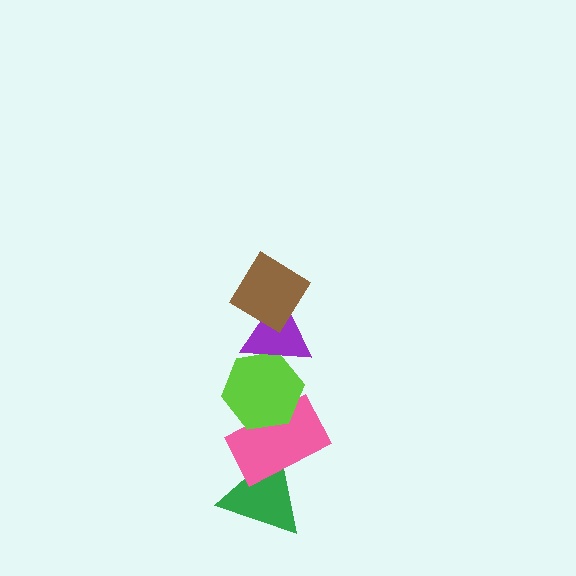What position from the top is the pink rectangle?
The pink rectangle is 4th from the top.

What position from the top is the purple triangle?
The purple triangle is 2nd from the top.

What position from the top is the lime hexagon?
The lime hexagon is 3rd from the top.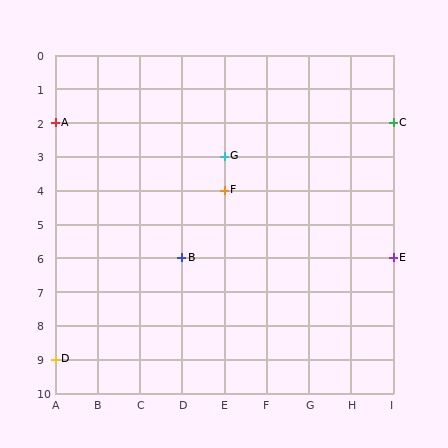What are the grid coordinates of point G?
Point G is at grid coordinates (E, 3).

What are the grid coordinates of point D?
Point D is at grid coordinates (A, 9).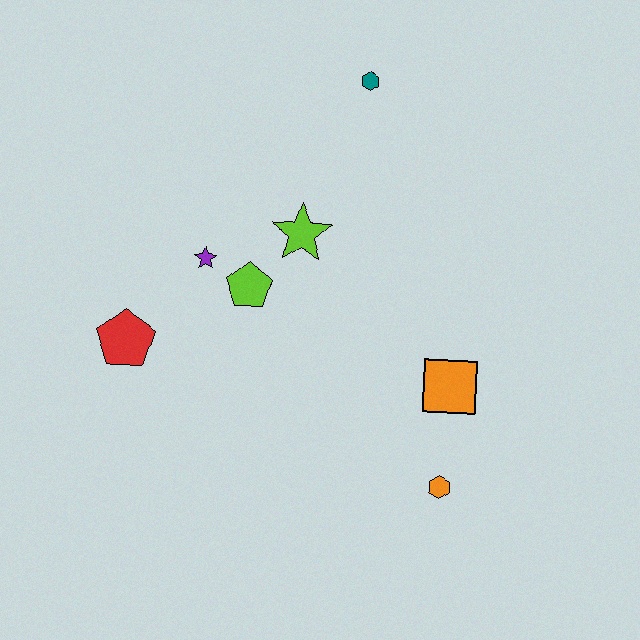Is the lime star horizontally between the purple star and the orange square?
Yes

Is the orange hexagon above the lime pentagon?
No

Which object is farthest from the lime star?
The orange hexagon is farthest from the lime star.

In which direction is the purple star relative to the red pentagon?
The purple star is above the red pentagon.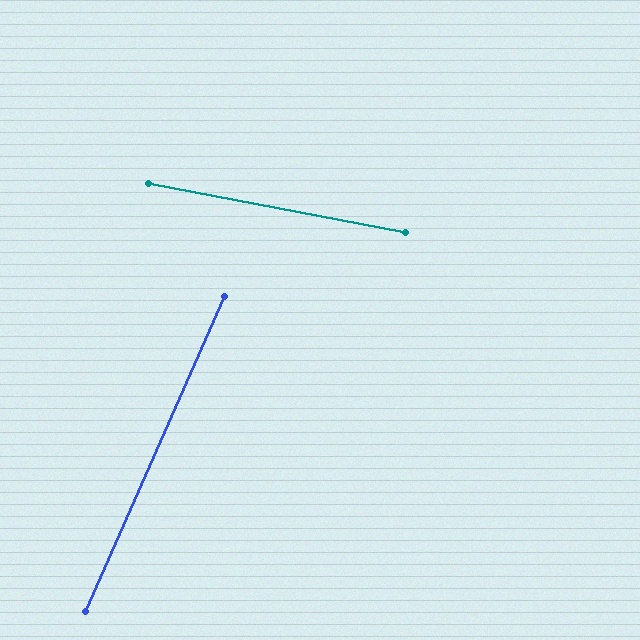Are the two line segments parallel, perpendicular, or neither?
Neither parallel nor perpendicular — they differ by about 77°.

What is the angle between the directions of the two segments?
Approximately 77 degrees.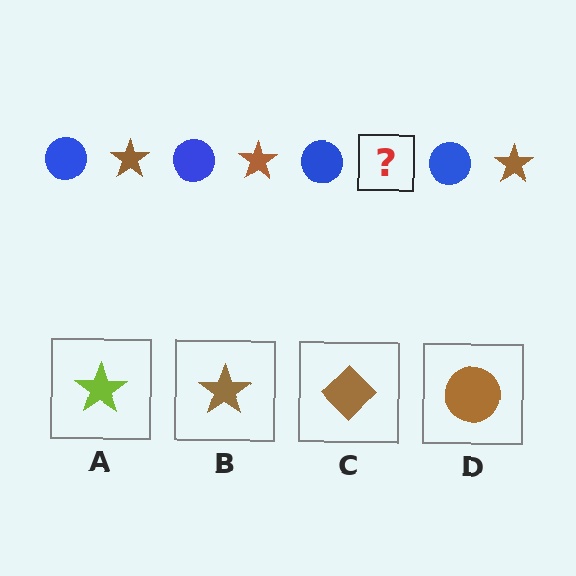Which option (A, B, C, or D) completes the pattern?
B.